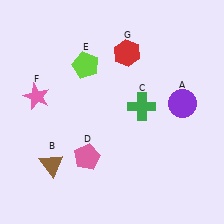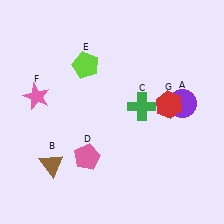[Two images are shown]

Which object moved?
The red hexagon (G) moved down.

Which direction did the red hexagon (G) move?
The red hexagon (G) moved down.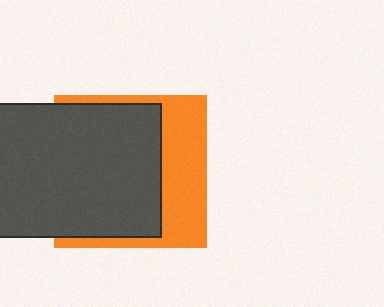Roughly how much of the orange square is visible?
A small part of it is visible (roughly 38%).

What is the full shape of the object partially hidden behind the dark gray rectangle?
The partially hidden object is an orange square.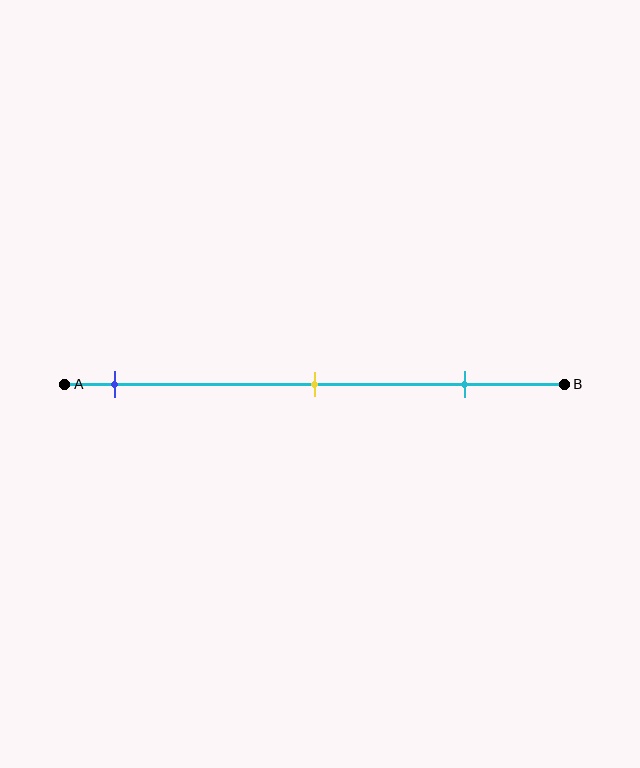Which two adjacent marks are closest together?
The yellow and cyan marks are the closest adjacent pair.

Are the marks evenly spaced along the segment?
Yes, the marks are approximately evenly spaced.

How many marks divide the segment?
There are 3 marks dividing the segment.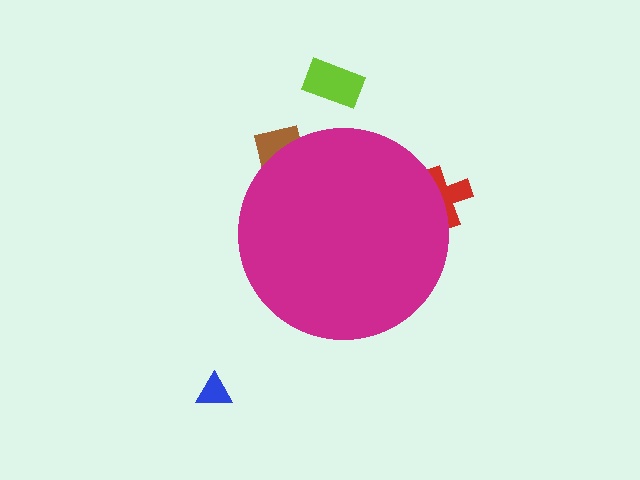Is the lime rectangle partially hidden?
No, the lime rectangle is fully visible.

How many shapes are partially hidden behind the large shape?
2 shapes are partially hidden.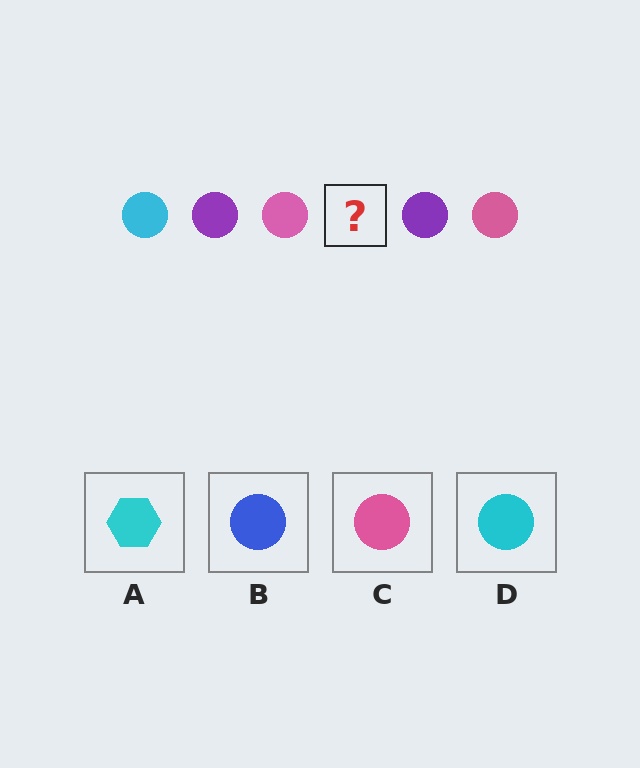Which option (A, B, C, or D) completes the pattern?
D.